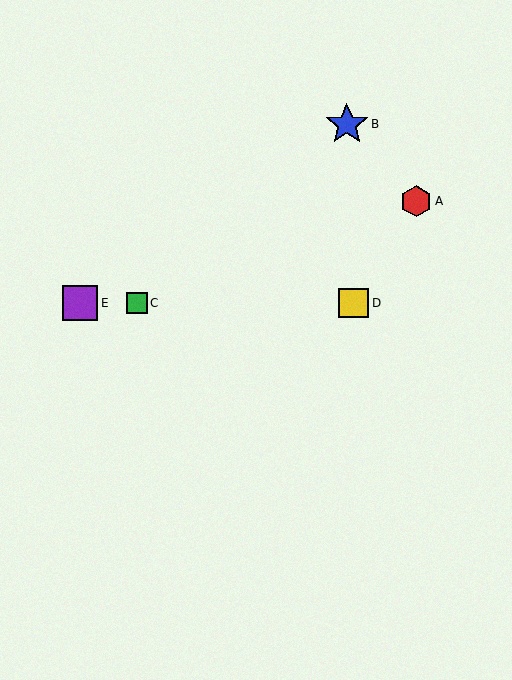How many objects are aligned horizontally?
3 objects (C, D, E) are aligned horizontally.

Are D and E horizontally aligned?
Yes, both are at y≈303.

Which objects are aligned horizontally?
Objects C, D, E are aligned horizontally.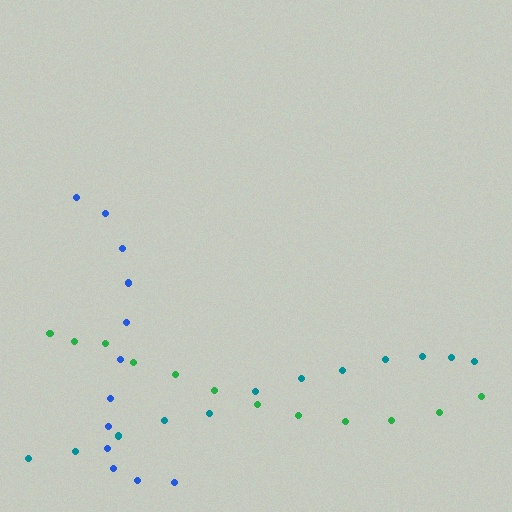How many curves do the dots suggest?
There are 3 distinct paths.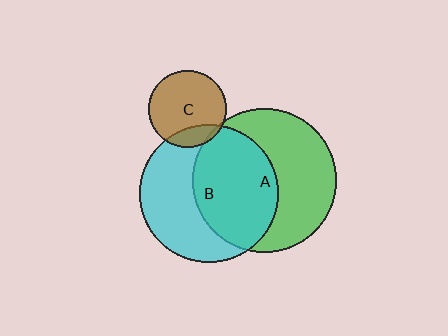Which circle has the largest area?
Circle A (green).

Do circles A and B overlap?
Yes.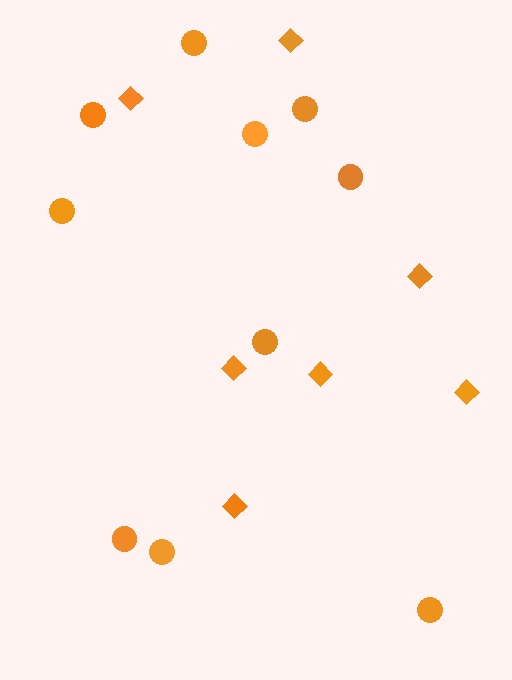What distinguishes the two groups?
There are 2 groups: one group of diamonds (7) and one group of circles (10).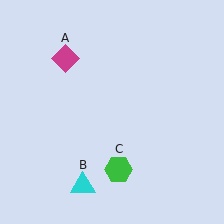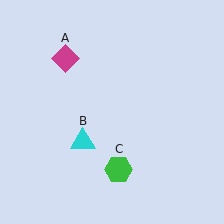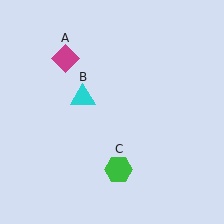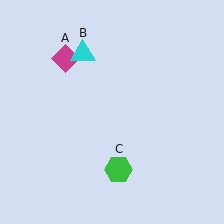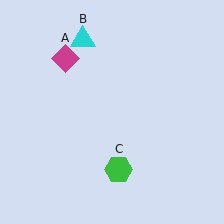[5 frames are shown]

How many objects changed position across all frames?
1 object changed position: cyan triangle (object B).